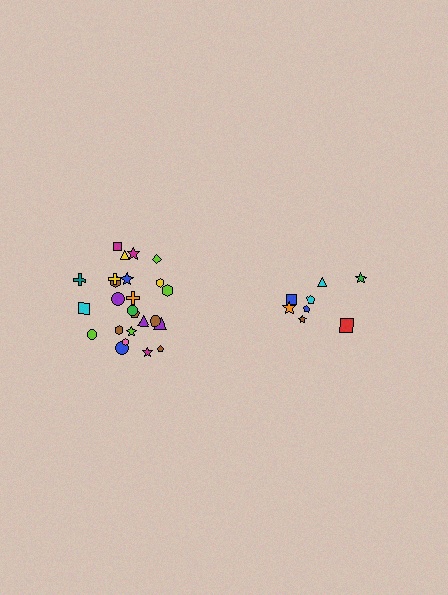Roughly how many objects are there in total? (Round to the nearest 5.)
Roughly 35 objects in total.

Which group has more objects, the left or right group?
The left group.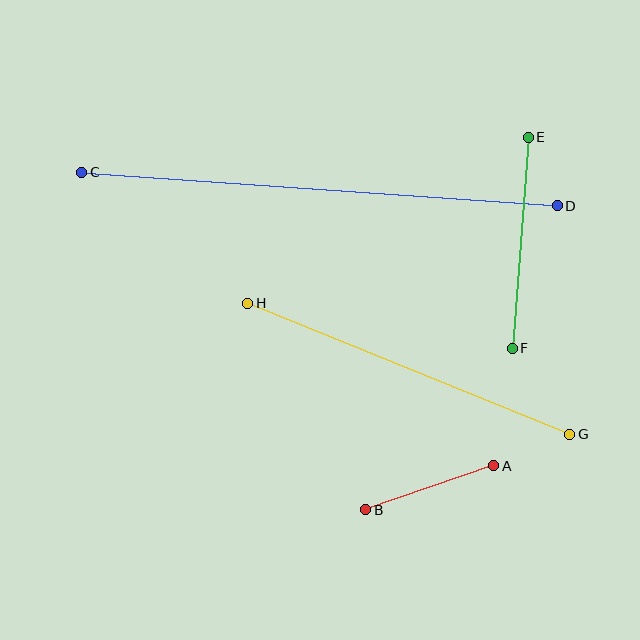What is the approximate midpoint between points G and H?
The midpoint is at approximately (409, 369) pixels.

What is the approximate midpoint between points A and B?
The midpoint is at approximately (430, 488) pixels.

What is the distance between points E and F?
The distance is approximately 212 pixels.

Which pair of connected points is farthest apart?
Points C and D are farthest apart.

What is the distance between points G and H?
The distance is approximately 347 pixels.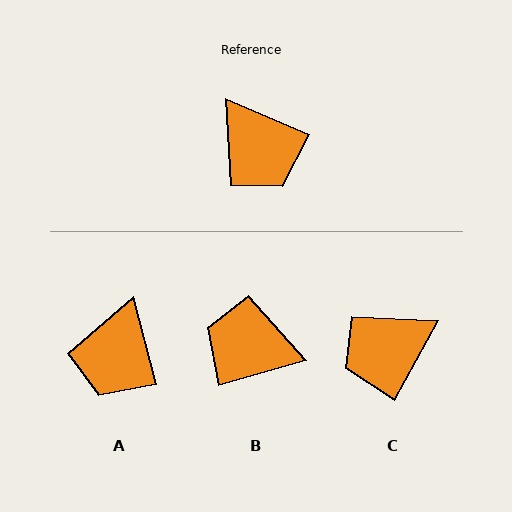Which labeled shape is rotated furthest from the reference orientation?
B, about 141 degrees away.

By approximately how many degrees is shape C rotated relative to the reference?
Approximately 95 degrees clockwise.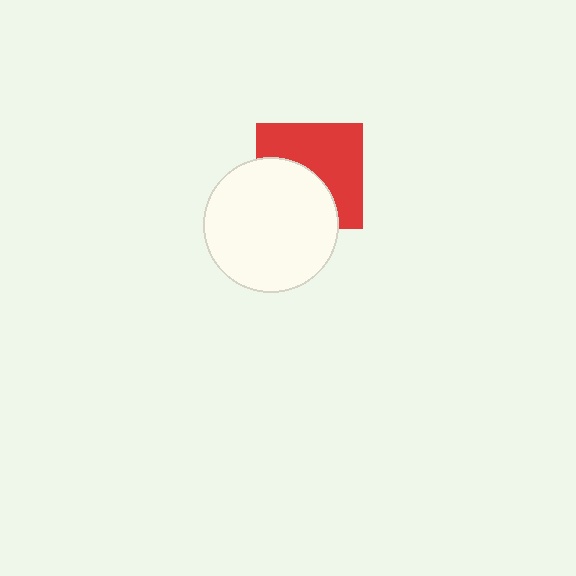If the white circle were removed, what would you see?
You would see the complete red square.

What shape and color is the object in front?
The object in front is a white circle.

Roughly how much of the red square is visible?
About half of it is visible (roughly 56%).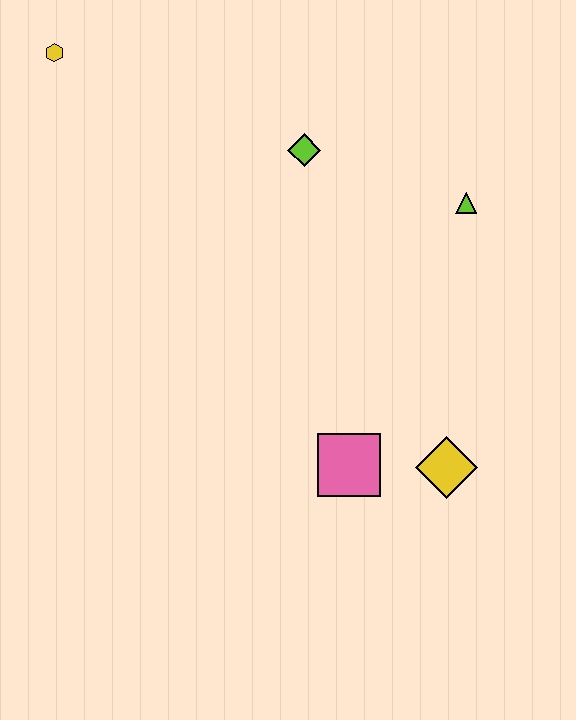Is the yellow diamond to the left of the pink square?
No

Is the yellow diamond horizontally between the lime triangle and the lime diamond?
Yes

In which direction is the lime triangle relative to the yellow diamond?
The lime triangle is above the yellow diamond.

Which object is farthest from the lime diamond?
The yellow diamond is farthest from the lime diamond.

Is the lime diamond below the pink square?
No